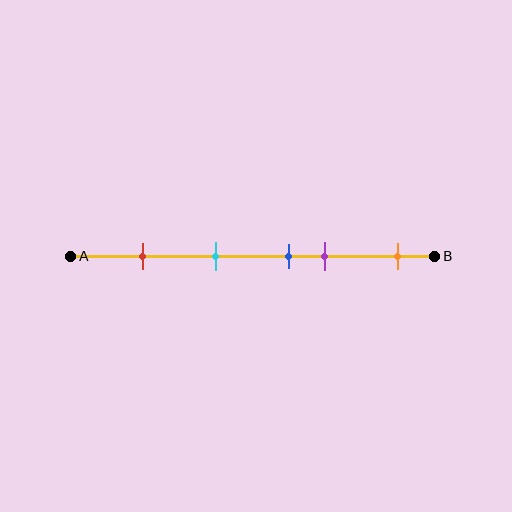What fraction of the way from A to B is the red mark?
The red mark is approximately 20% (0.2) of the way from A to B.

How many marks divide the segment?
There are 5 marks dividing the segment.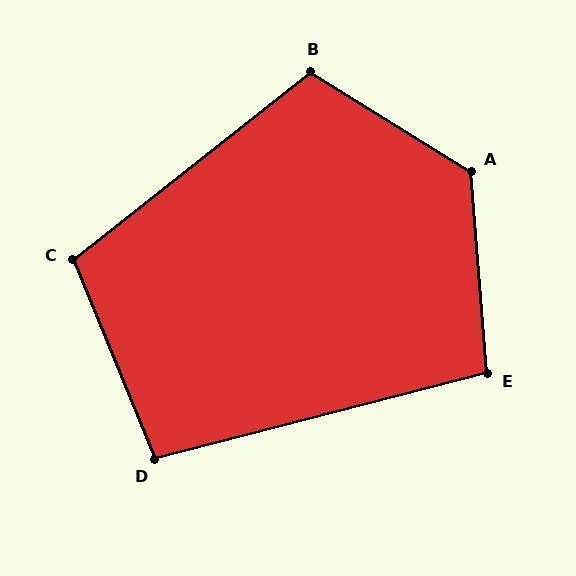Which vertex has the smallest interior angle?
D, at approximately 98 degrees.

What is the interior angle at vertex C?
Approximately 106 degrees (obtuse).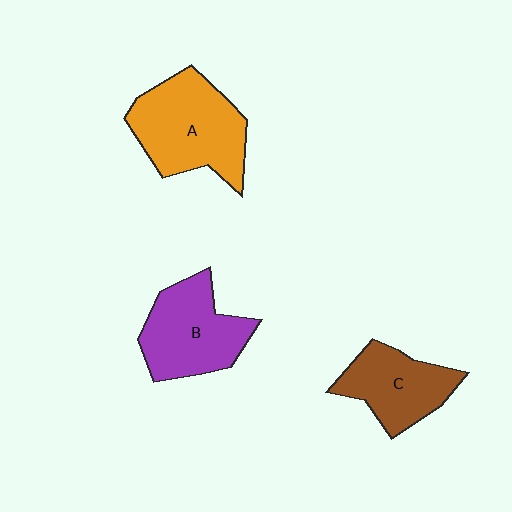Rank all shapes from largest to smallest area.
From largest to smallest: A (orange), B (purple), C (brown).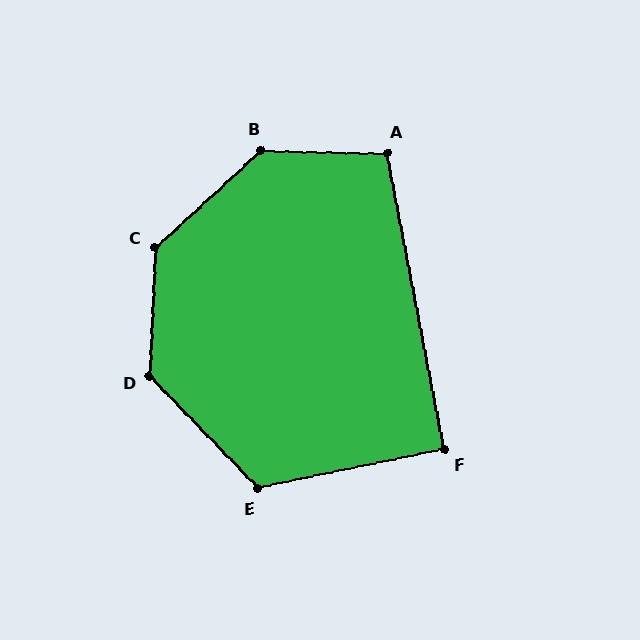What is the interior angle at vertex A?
Approximately 102 degrees (obtuse).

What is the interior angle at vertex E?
Approximately 122 degrees (obtuse).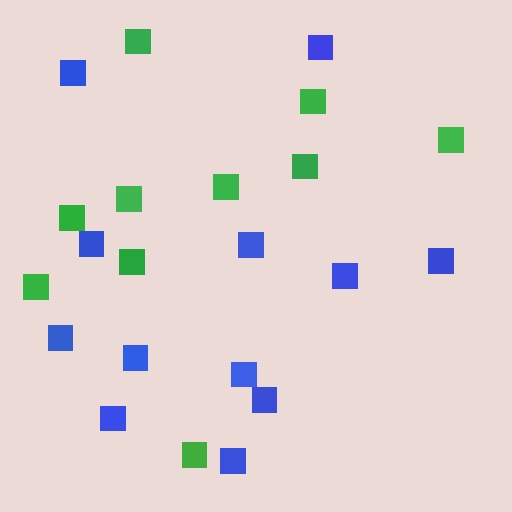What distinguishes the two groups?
There are 2 groups: one group of blue squares (12) and one group of green squares (10).